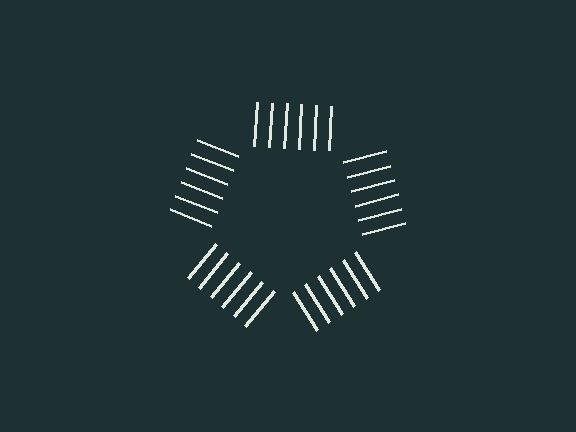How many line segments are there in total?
30 — 6 along each of the 5 edges.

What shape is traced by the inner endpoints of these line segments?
An illusory pentagon — the line segments terminate on its edges but no continuous stroke is drawn.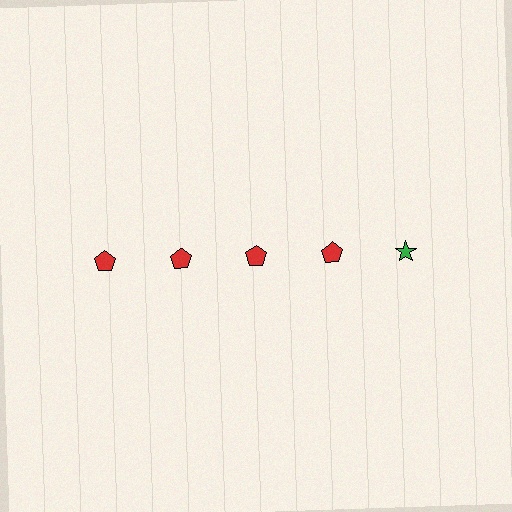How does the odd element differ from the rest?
It differs in both color (green instead of red) and shape (star instead of pentagon).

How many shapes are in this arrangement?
There are 5 shapes arranged in a grid pattern.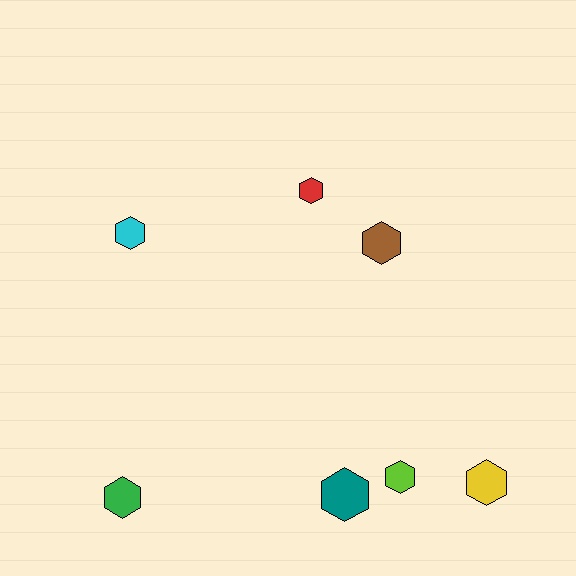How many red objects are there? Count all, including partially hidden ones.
There is 1 red object.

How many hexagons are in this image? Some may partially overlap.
There are 7 hexagons.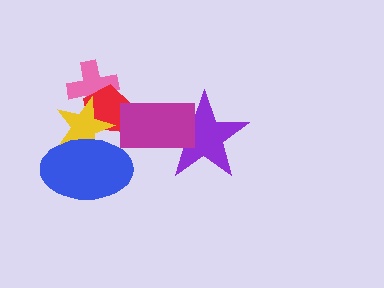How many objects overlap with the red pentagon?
4 objects overlap with the red pentagon.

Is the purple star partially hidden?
Yes, it is partially covered by another shape.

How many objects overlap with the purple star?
1 object overlaps with the purple star.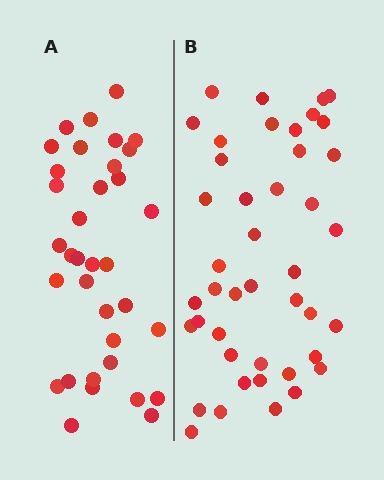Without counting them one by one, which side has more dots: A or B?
Region B (the right region) has more dots.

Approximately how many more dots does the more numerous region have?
Region B has roughly 8 or so more dots than region A.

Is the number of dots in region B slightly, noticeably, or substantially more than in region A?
Region B has only slightly more — the two regions are fairly close. The ratio is roughly 1.2 to 1.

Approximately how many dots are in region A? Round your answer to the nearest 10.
About 40 dots. (The exact count is 35, which rounds to 40.)